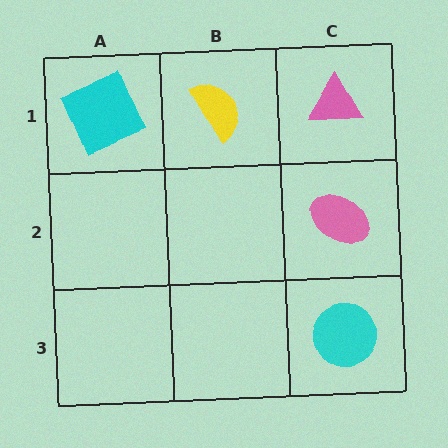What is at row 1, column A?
A cyan square.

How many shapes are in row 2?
1 shape.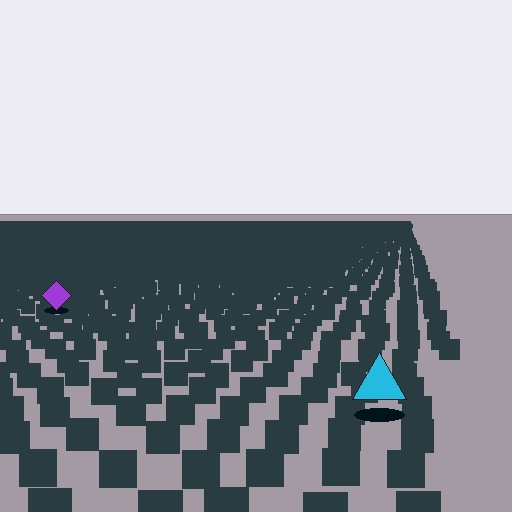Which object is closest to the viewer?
The cyan triangle is closest. The texture marks near it are larger and more spread out.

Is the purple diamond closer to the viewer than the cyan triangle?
No. The cyan triangle is closer — you can tell from the texture gradient: the ground texture is coarser near it.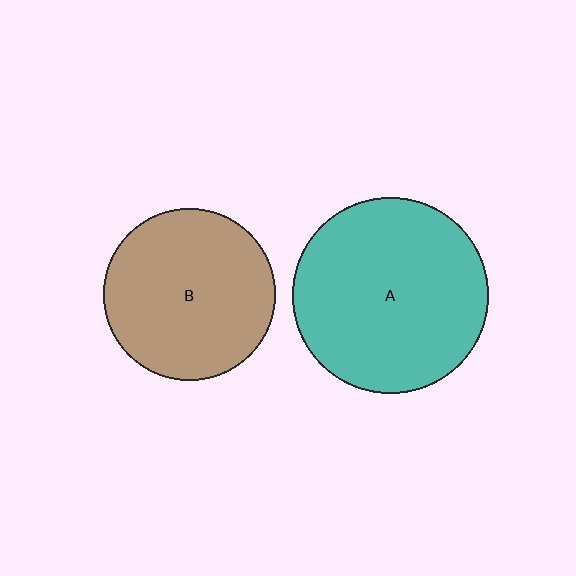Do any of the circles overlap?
No, none of the circles overlap.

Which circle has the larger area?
Circle A (teal).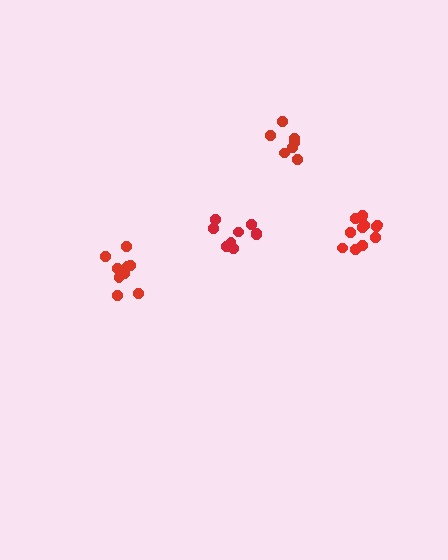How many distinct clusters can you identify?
There are 4 distinct clusters.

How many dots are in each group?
Group 1: 9 dots, Group 2: 12 dots, Group 3: 7 dots, Group 4: 10 dots (38 total).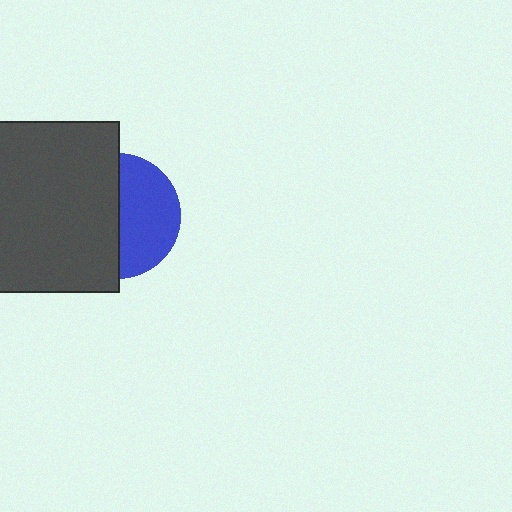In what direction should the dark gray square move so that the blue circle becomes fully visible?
The dark gray square should move left. That is the shortest direction to clear the overlap and leave the blue circle fully visible.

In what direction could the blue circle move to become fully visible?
The blue circle could move right. That would shift it out from behind the dark gray square entirely.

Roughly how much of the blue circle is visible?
About half of it is visible (roughly 48%).